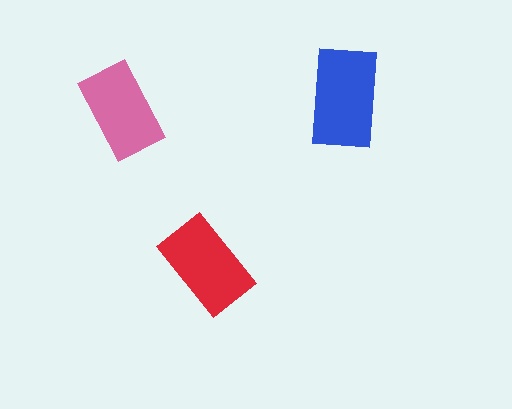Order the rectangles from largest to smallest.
the blue one, the red one, the pink one.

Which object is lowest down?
The red rectangle is bottommost.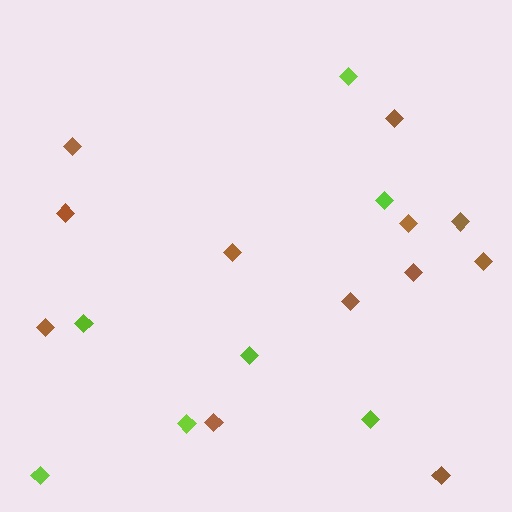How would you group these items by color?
There are 2 groups: one group of lime diamonds (7) and one group of brown diamonds (12).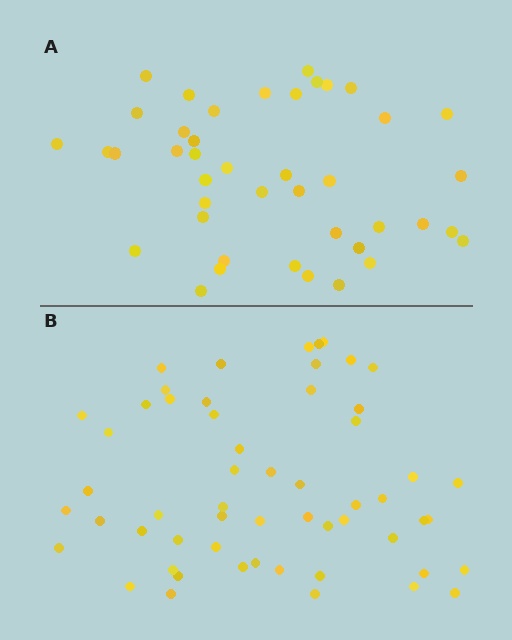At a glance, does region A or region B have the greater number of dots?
Region B (the bottom region) has more dots.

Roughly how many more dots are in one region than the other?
Region B has approximately 15 more dots than region A.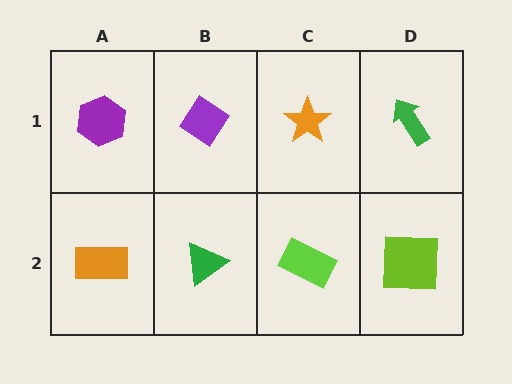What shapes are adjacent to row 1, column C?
A lime rectangle (row 2, column C), a purple diamond (row 1, column B), a green arrow (row 1, column D).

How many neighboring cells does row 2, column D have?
2.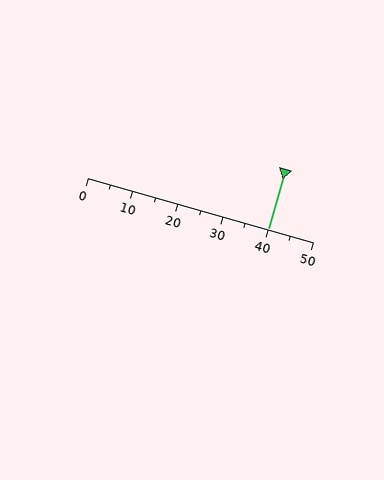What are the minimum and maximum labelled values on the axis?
The axis runs from 0 to 50.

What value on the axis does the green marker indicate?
The marker indicates approximately 40.